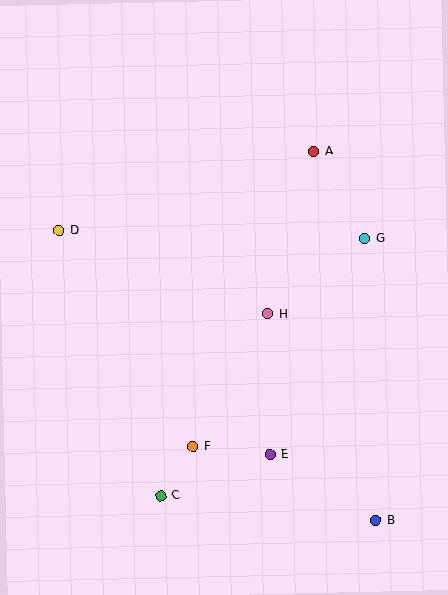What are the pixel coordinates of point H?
Point H is at (268, 314).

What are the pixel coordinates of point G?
Point G is at (364, 239).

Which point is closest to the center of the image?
Point H at (268, 314) is closest to the center.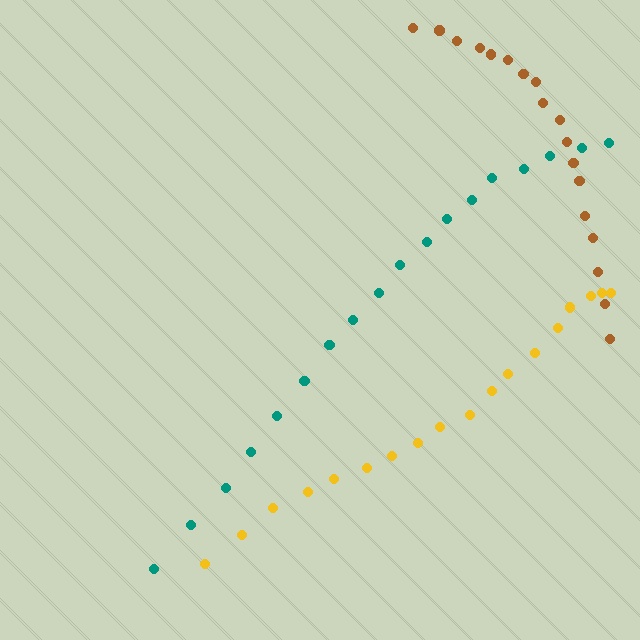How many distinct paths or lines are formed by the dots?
There are 3 distinct paths.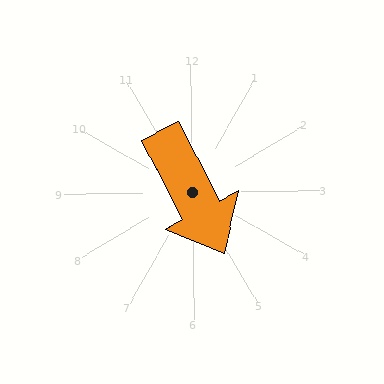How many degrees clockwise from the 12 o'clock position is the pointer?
Approximately 153 degrees.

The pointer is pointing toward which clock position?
Roughly 5 o'clock.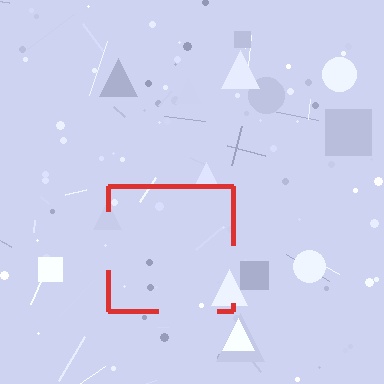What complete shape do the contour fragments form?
The contour fragments form a square.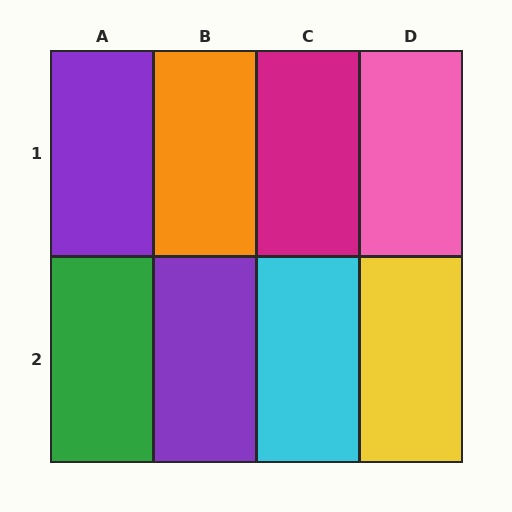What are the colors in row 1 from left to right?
Purple, orange, magenta, pink.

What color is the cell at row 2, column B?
Purple.